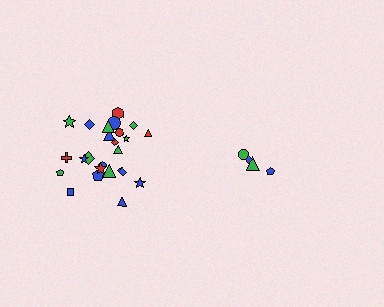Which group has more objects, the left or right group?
The left group.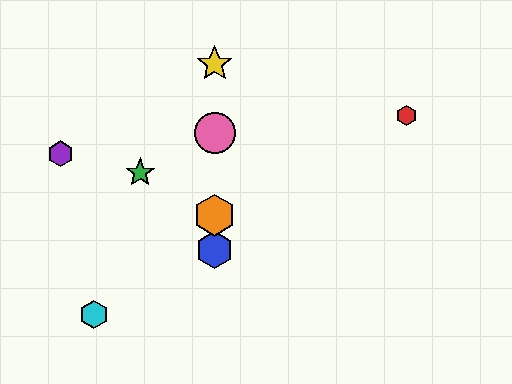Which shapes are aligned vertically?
The blue hexagon, the yellow star, the orange hexagon, the pink circle are aligned vertically.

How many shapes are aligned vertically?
4 shapes (the blue hexagon, the yellow star, the orange hexagon, the pink circle) are aligned vertically.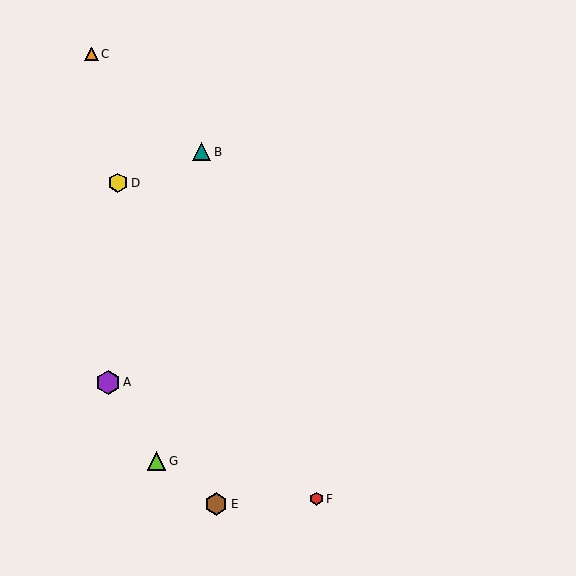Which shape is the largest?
The purple hexagon (labeled A) is the largest.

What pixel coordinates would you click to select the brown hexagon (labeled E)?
Click at (216, 504) to select the brown hexagon E.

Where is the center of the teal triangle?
The center of the teal triangle is at (202, 152).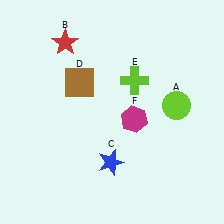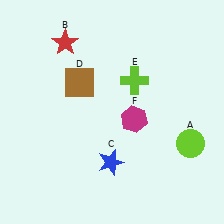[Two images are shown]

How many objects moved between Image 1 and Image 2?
1 object moved between the two images.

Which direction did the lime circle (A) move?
The lime circle (A) moved down.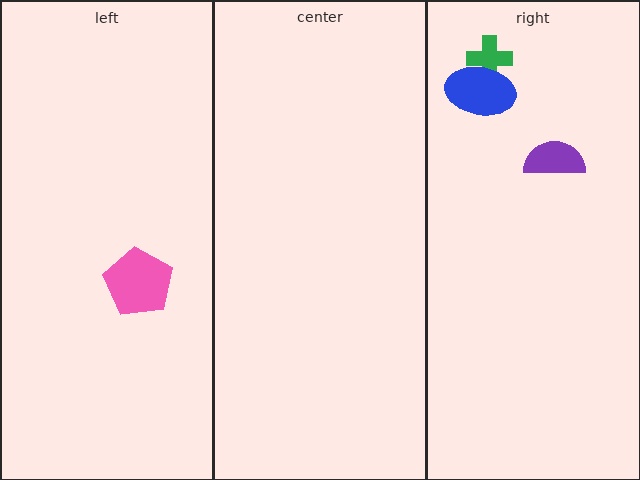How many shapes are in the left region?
1.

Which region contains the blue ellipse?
The right region.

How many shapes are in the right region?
3.